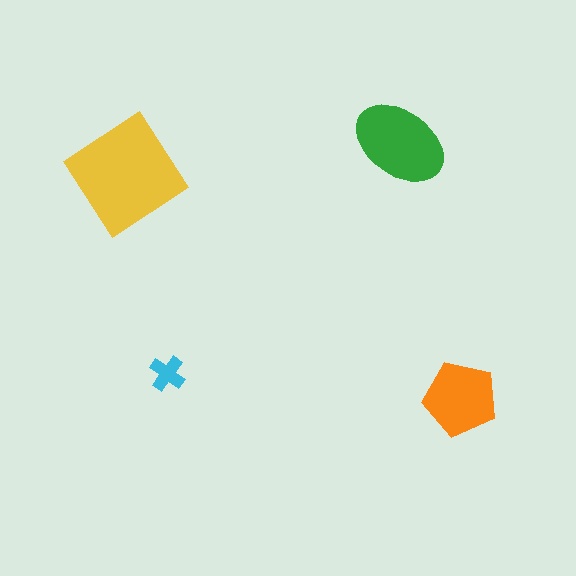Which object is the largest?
The yellow diamond.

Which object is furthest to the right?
The orange pentagon is rightmost.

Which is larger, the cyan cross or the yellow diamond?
The yellow diamond.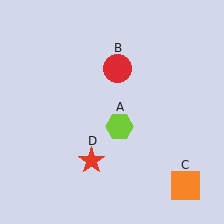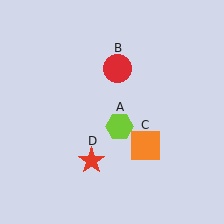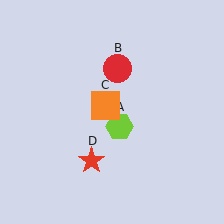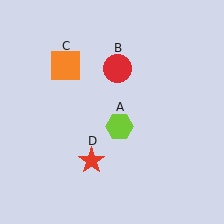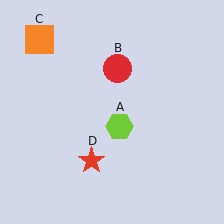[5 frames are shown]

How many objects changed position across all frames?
1 object changed position: orange square (object C).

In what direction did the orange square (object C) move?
The orange square (object C) moved up and to the left.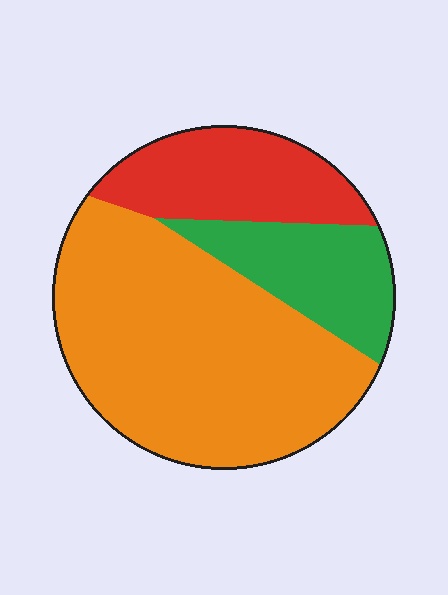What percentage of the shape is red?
Red takes up about one fifth (1/5) of the shape.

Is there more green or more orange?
Orange.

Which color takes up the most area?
Orange, at roughly 60%.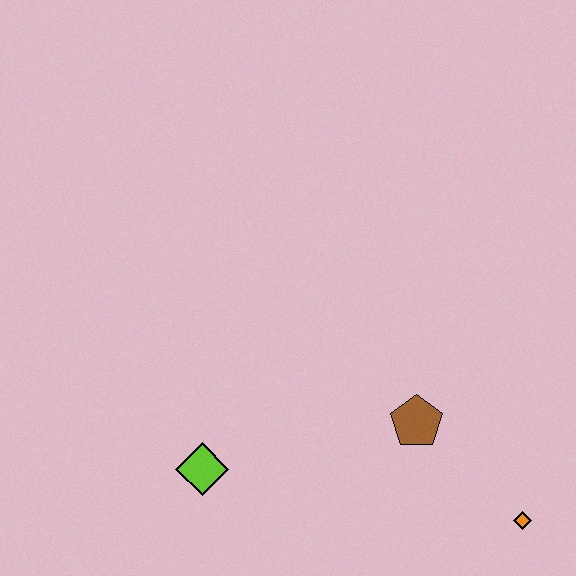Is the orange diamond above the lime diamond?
No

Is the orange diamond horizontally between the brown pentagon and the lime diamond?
No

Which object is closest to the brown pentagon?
The orange diamond is closest to the brown pentagon.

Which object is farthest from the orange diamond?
The lime diamond is farthest from the orange diamond.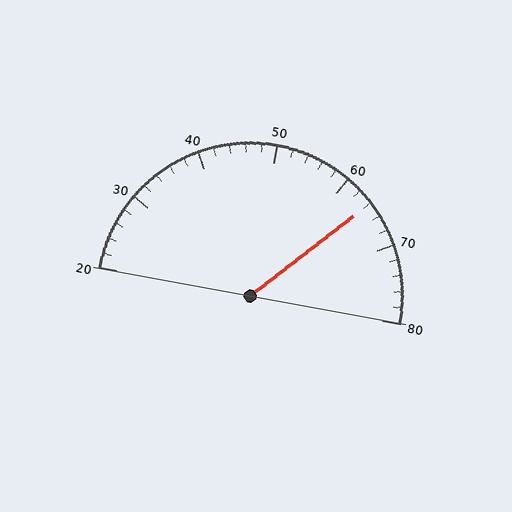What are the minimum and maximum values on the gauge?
The gauge ranges from 20 to 80.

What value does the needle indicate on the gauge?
The needle indicates approximately 64.